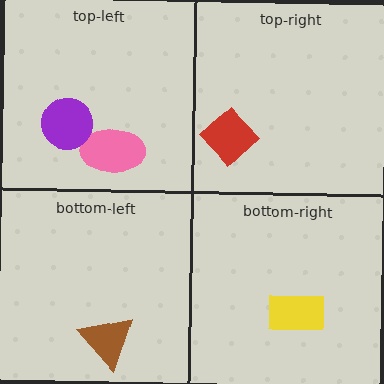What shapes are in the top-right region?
The red diamond.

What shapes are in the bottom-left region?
The brown triangle.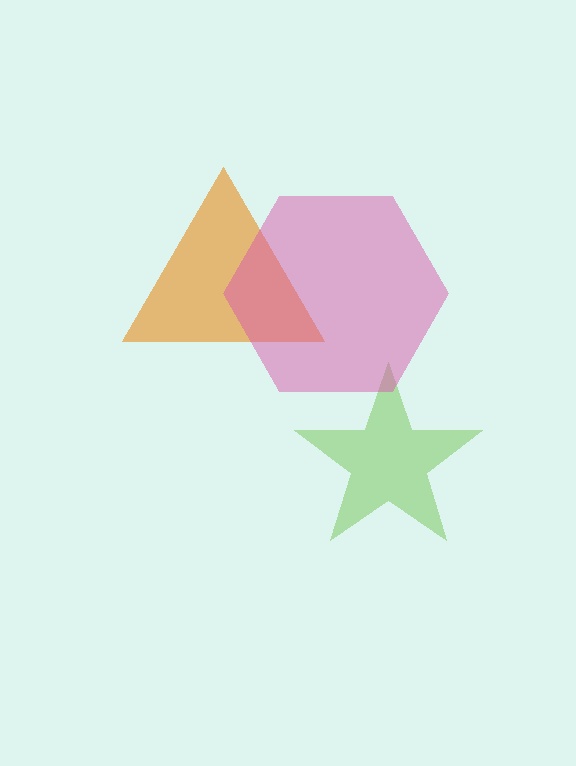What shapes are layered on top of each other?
The layered shapes are: a lime star, an orange triangle, a pink hexagon.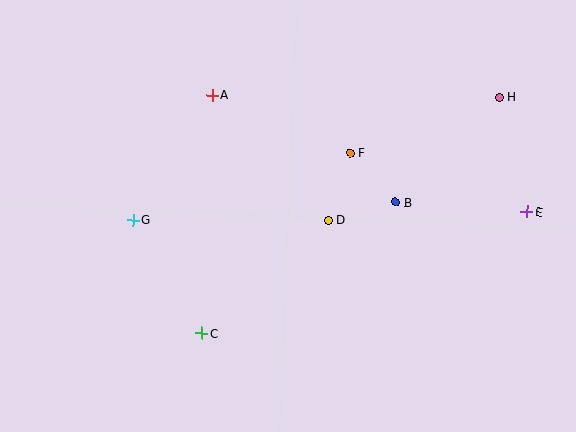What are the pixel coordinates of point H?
Point H is at (499, 97).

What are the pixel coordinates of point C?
Point C is at (202, 333).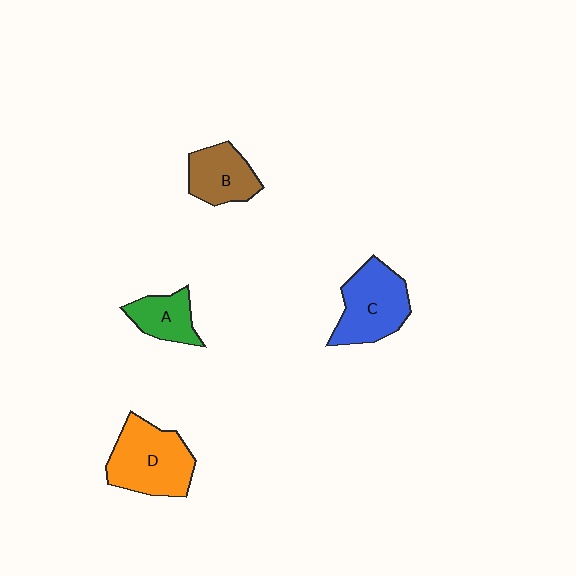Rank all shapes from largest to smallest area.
From largest to smallest: D (orange), C (blue), B (brown), A (green).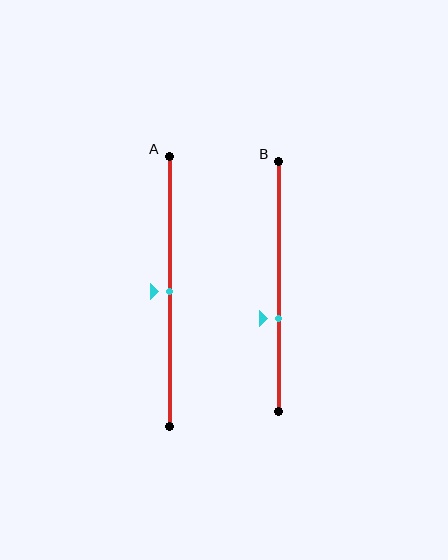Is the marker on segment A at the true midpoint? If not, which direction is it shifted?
Yes, the marker on segment A is at the true midpoint.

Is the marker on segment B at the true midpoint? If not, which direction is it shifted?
No, the marker on segment B is shifted downward by about 13% of the segment length.